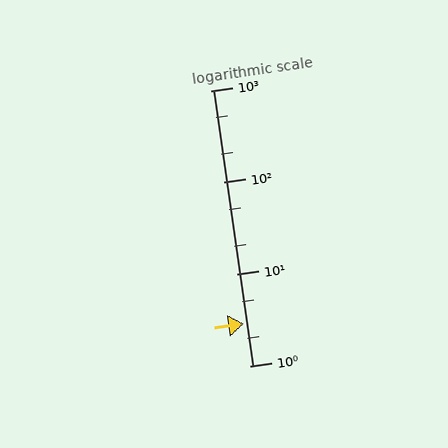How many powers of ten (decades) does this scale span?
The scale spans 3 decades, from 1 to 1000.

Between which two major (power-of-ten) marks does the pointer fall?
The pointer is between 1 and 10.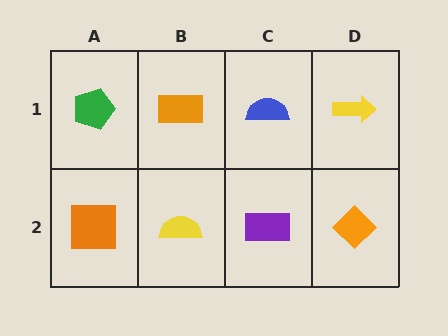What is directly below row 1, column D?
An orange diamond.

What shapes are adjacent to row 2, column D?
A yellow arrow (row 1, column D), a purple rectangle (row 2, column C).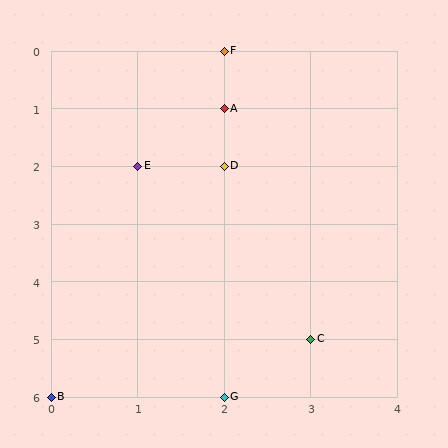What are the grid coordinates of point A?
Point A is at grid coordinates (2, 1).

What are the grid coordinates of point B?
Point B is at grid coordinates (0, 6).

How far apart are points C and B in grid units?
Points C and B are 3 columns and 1 row apart (about 3.2 grid units diagonally).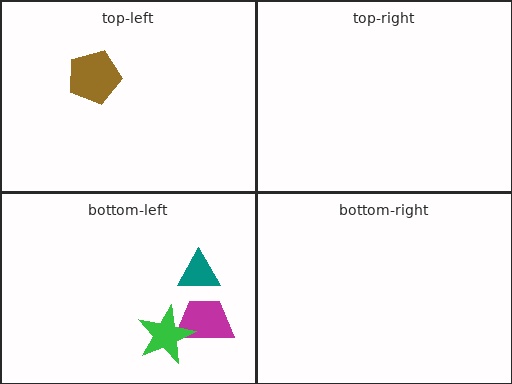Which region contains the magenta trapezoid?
The bottom-left region.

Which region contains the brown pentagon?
The top-left region.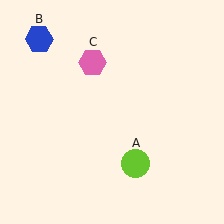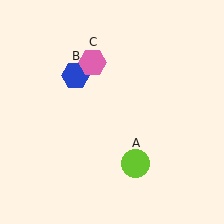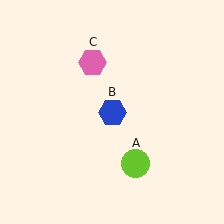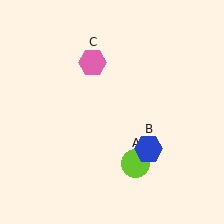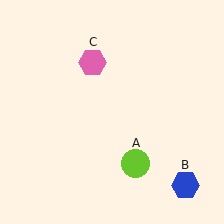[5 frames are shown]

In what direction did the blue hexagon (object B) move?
The blue hexagon (object B) moved down and to the right.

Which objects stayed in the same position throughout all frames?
Lime circle (object A) and pink hexagon (object C) remained stationary.